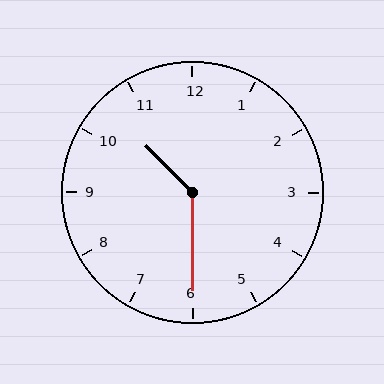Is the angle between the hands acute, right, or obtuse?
It is obtuse.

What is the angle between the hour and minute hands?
Approximately 135 degrees.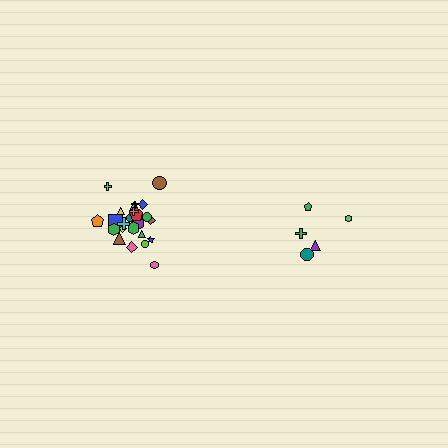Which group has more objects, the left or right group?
The left group.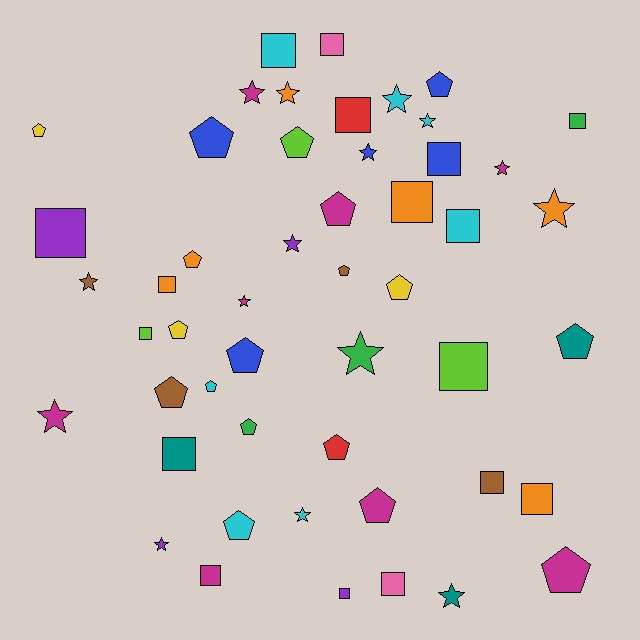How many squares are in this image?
There are 17 squares.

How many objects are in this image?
There are 50 objects.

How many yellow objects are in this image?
There are 3 yellow objects.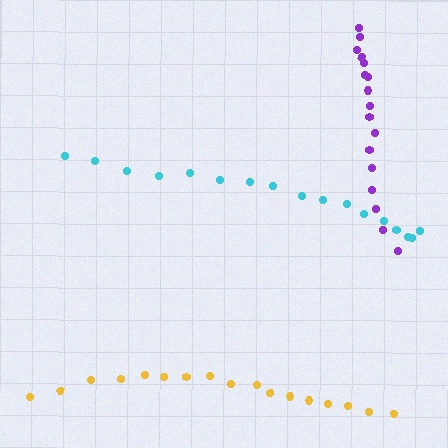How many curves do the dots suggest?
There are 3 distinct paths.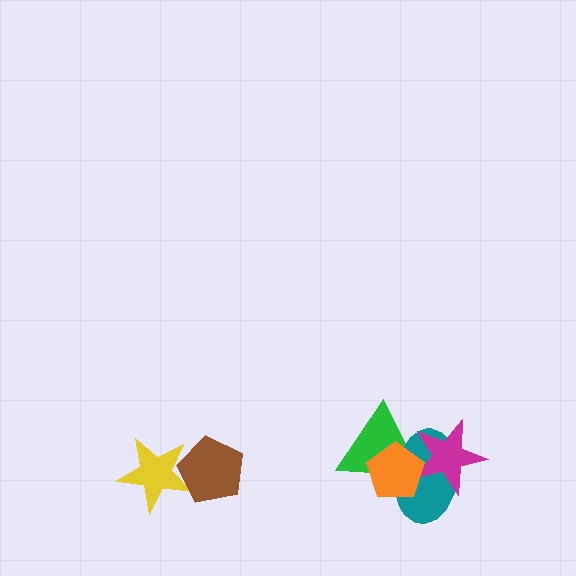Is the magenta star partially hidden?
Yes, it is partially covered by another shape.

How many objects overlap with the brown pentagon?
1 object overlaps with the brown pentagon.